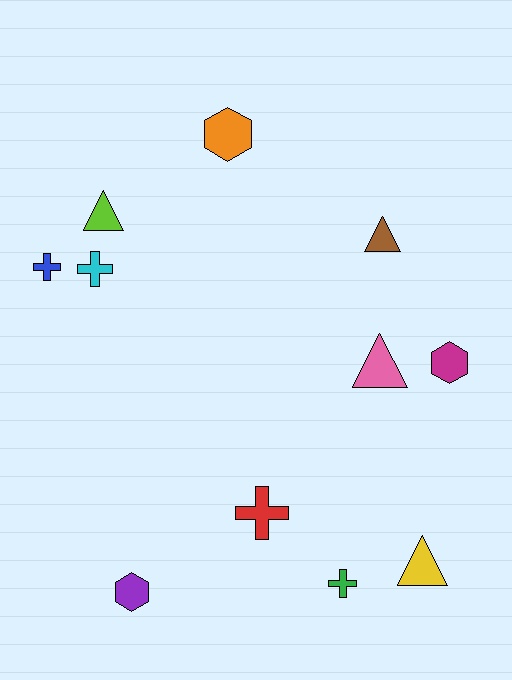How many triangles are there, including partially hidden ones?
There are 4 triangles.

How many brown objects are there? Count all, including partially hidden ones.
There is 1 brown object.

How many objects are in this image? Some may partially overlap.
There are 11 objects.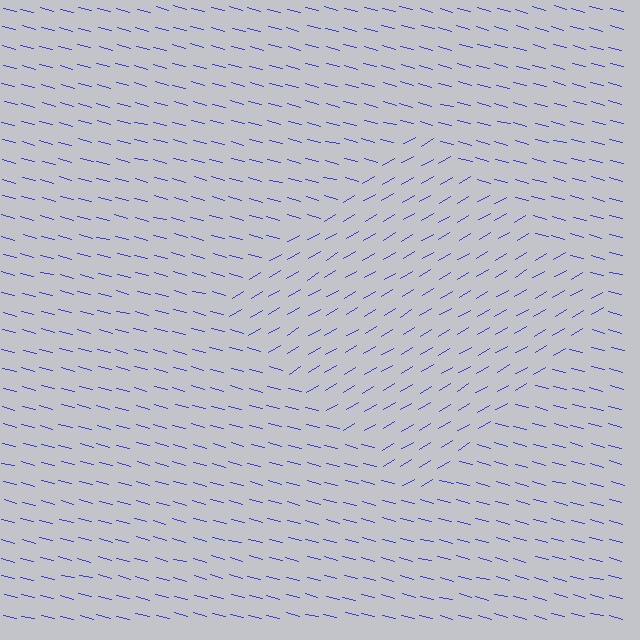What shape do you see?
I see a diamond.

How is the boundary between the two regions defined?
The boundary is defined purely by a change in line orientation (approximately 45 degrees difference). All lines are the same color and thickness.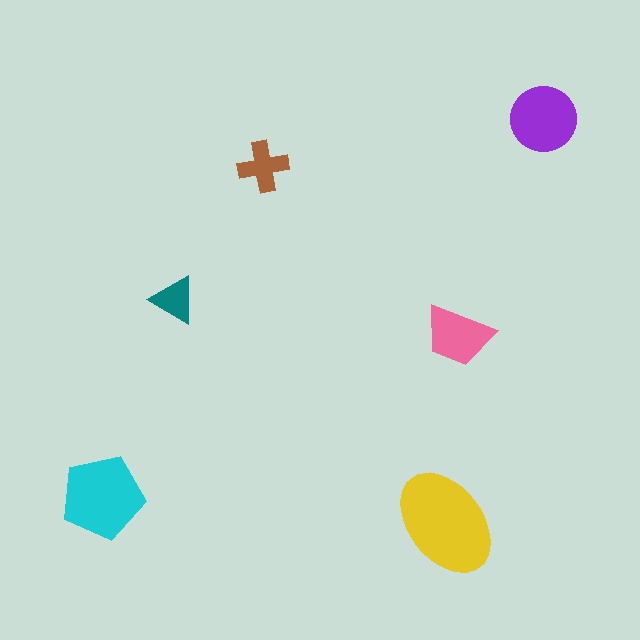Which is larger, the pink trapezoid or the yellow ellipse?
The yellow ellipse.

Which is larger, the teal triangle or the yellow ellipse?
The yellow ellipse.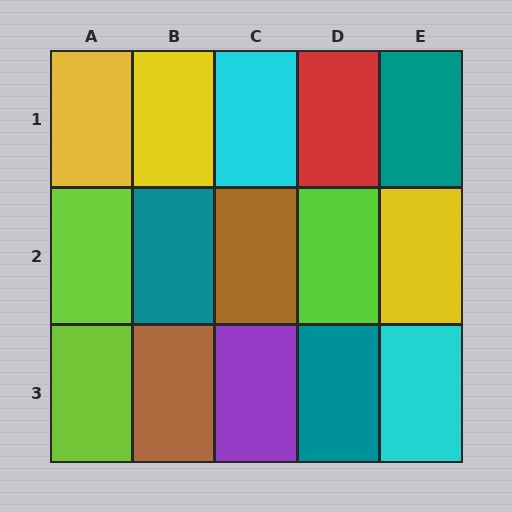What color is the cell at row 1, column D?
Red.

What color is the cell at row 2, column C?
Brown.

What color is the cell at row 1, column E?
Teal.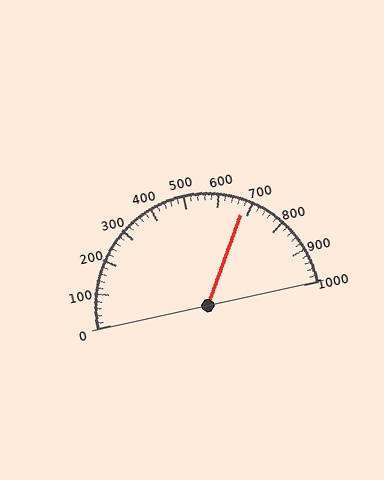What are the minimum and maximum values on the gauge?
The gauge ranges from 0 to 1000.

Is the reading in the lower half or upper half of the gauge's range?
The reading is in the upper half of the range (0 to 1000).